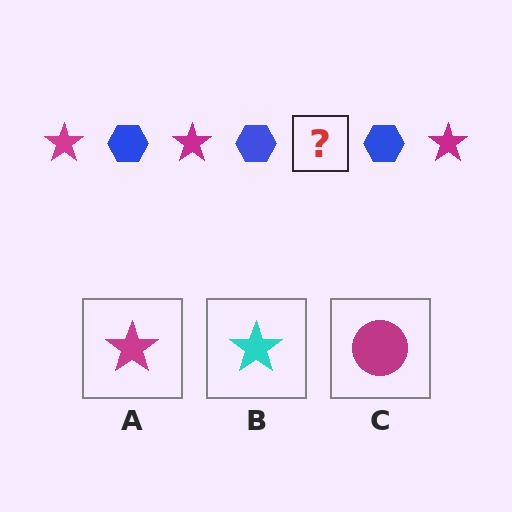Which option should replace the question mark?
Option A.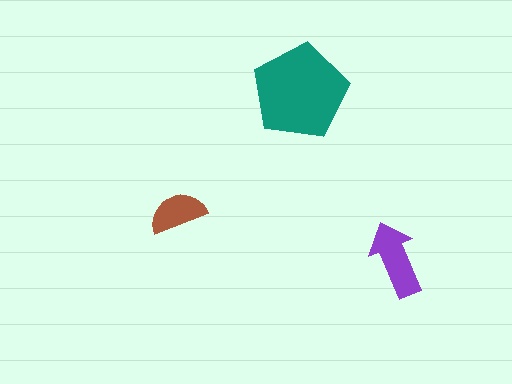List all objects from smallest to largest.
The brown semicircle, the purple arrow, the teal pentagon.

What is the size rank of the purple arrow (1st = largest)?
2nd.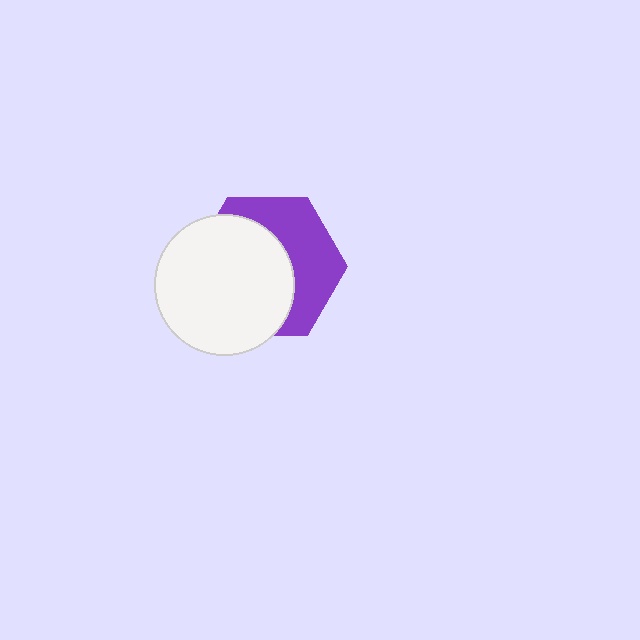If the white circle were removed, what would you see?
You would see the complete purple hexagon.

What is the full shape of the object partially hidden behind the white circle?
The partially hidden object is a purple hexagon.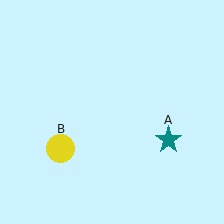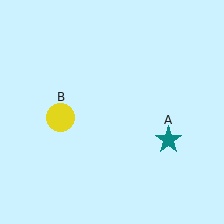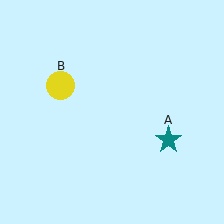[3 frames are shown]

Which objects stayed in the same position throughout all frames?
Teal star (object A) remained stationary.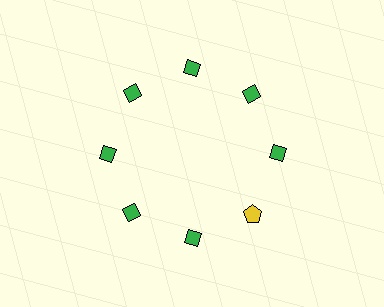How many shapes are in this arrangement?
There are 8 shapes arranged in a ring pattern.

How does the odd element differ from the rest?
It differs in both color (yellow instead of green) and shape (pentagon instead of diamond).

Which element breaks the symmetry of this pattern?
The yellow pentagon at roughly the 4 o'clock position breaks the symmetry. All other shapes are green diamonds.